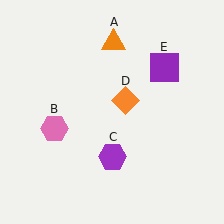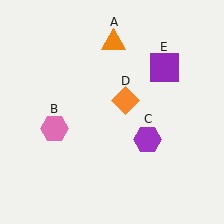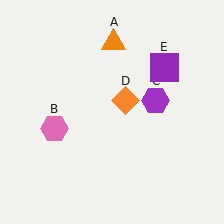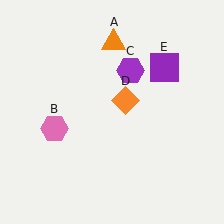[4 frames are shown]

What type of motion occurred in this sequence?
The purple hexagon (object C) rotated counterclockwise around the center of the scene.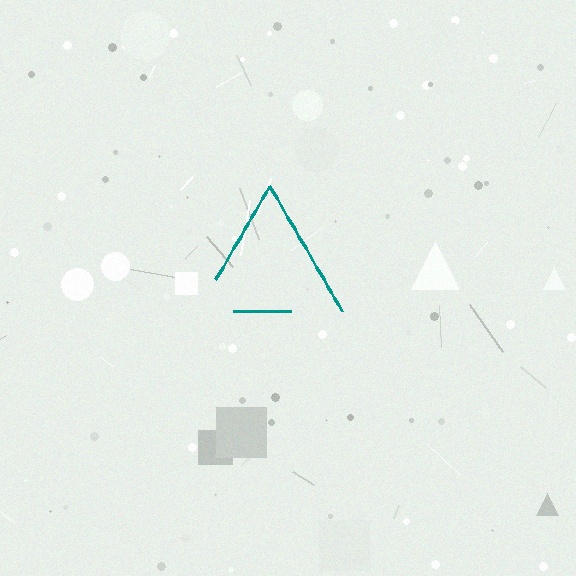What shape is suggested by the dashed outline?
The dashed outline suggests a triangle.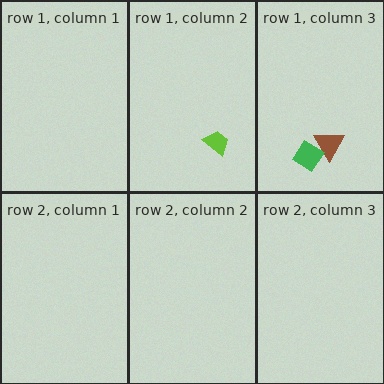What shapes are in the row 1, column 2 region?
The lime trapezoid.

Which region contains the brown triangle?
The row 1, column 3 region.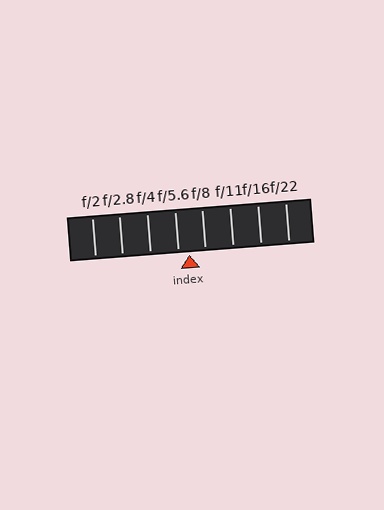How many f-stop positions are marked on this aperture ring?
There are 8 f-stop positions marked.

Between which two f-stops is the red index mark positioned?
The index mark is between f/5.6 and f/8.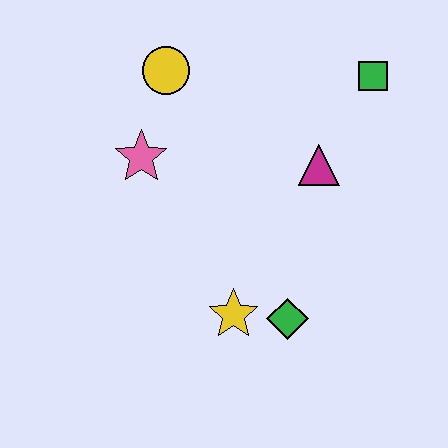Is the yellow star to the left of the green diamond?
Yes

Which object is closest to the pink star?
The yellow circle is closest to the pink star.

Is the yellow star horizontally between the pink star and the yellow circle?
No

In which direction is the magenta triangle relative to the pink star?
The magenta triangle is to the right of the pink star.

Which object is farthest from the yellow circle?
The green diamond is farthest from the yellow circle.